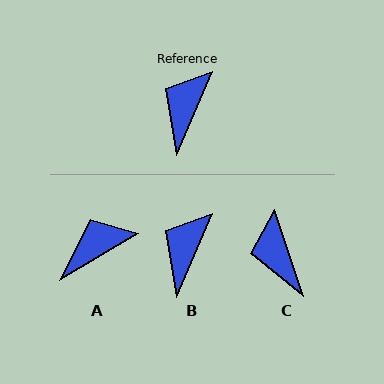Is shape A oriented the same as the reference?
No, it is off by about 36 degrees.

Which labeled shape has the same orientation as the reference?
B.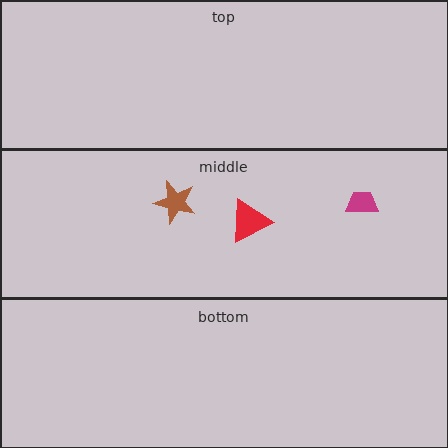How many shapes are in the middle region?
3.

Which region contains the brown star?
The middle region.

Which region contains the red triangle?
The middle region.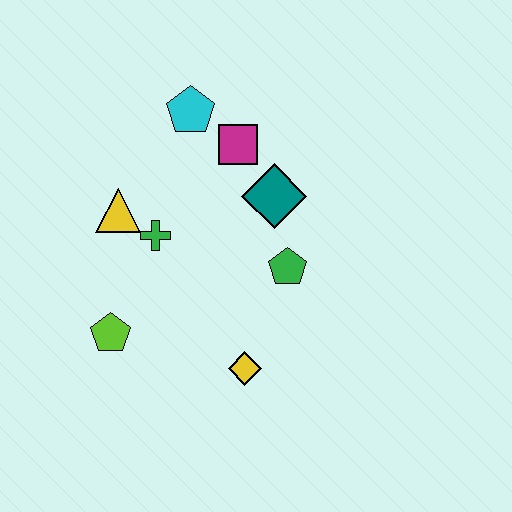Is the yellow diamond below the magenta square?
Yes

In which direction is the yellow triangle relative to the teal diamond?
The yellow triangle is to the left of the teal diamond.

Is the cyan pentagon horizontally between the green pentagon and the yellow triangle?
Yes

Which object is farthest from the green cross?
The yellow diamond is farthest from the green cross.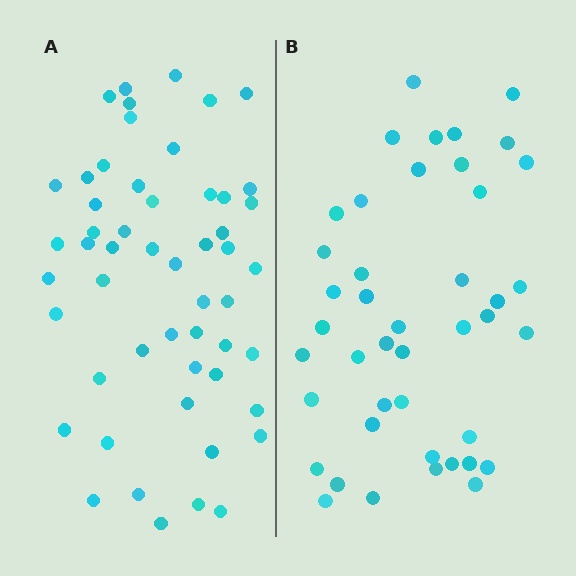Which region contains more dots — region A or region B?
Region A (the left region) has more dots.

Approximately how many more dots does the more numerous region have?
Region A has roughly 10 or so more dots than region B.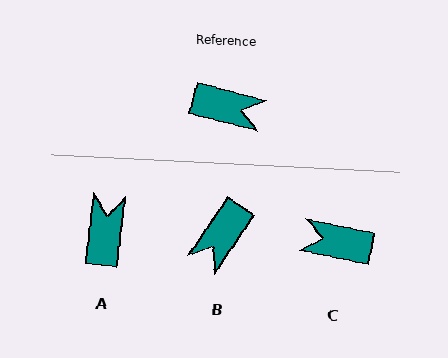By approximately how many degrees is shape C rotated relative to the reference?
Approximately 177 degrees clockwise.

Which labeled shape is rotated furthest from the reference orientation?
C, about 177 degrees away.